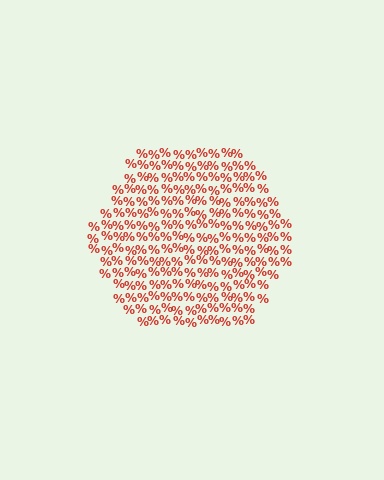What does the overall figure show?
The overall figure shows a hexagon.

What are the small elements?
The small elements are percent signs.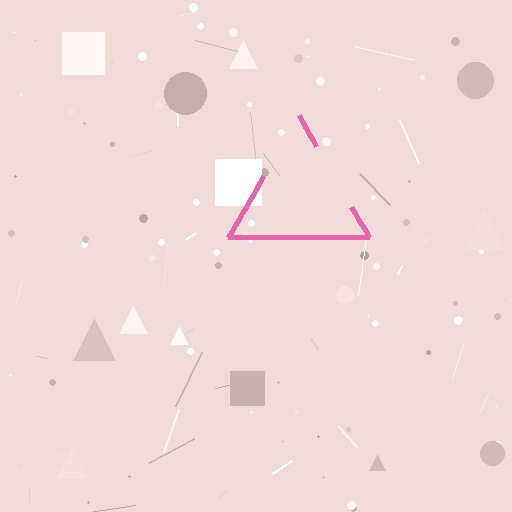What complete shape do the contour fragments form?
The contour fragments form a triangle.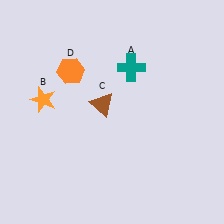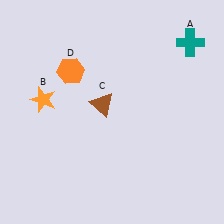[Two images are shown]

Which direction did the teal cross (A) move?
The teal cross (A) moved right.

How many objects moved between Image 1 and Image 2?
1 object moved between the two images.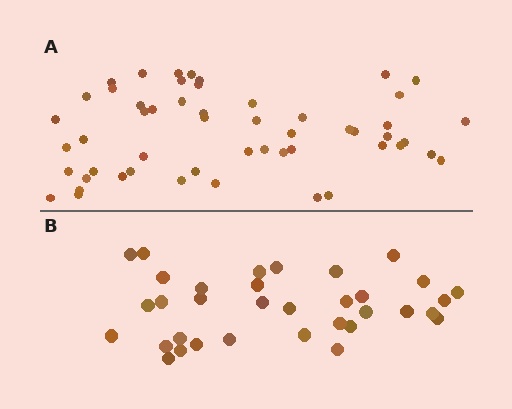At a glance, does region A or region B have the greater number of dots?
Region A (the top region) has more dots.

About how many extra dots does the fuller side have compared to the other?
Region A has approximately 20 more dots than region B.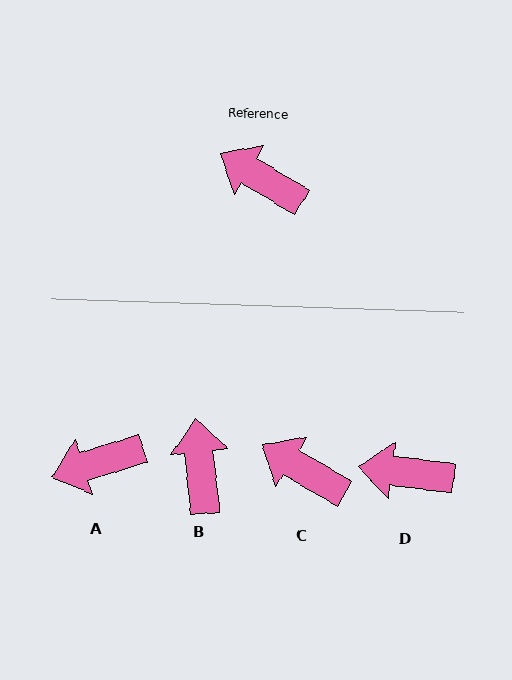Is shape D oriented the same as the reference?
No, it is off by about 24 degrees.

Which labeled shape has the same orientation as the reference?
C.